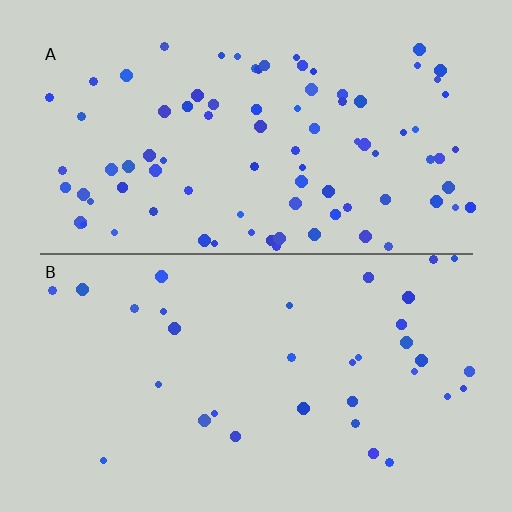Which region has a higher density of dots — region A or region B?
A (the top).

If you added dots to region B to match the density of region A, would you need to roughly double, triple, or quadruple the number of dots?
Approximately triple.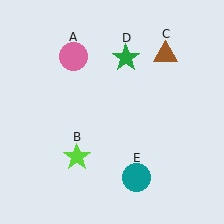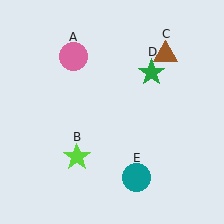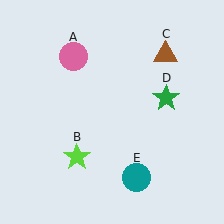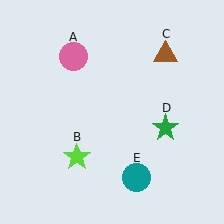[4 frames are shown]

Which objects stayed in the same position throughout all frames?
Pink circle (object A) and lime star (object B) and brown triangle (object C) and teal circle (object E) remained stationary.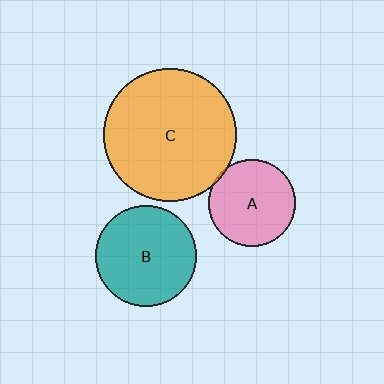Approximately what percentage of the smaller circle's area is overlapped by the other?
Approximately 5%.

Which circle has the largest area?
Circle C (orange).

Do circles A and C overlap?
Yes.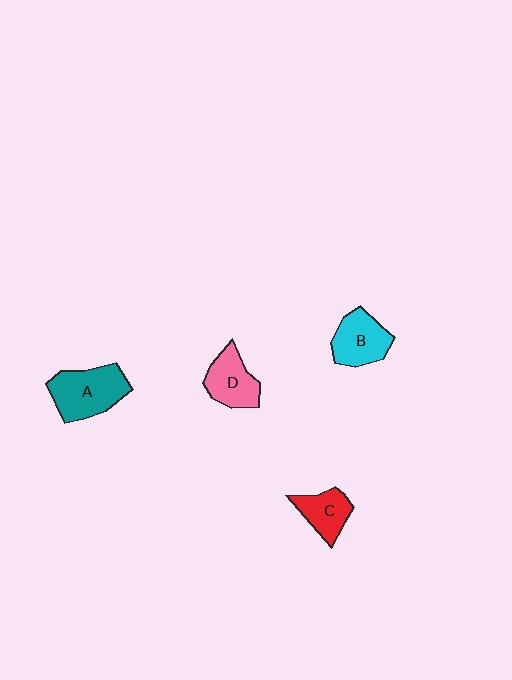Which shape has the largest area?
Shape A (teal).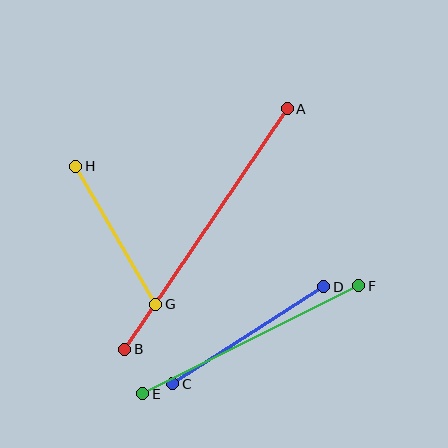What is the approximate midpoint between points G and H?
The midpoint is at approximately (116, 235) pixels.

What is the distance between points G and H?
The distance is approximately 160 pixels.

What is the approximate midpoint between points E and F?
The midpoint is at approximately (251, 340) pixels.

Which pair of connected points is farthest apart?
Points A and B are farthest apart.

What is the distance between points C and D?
The distance is approximately 180 pixels.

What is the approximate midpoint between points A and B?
The midpoint is at approximately (206, 229) pixels.